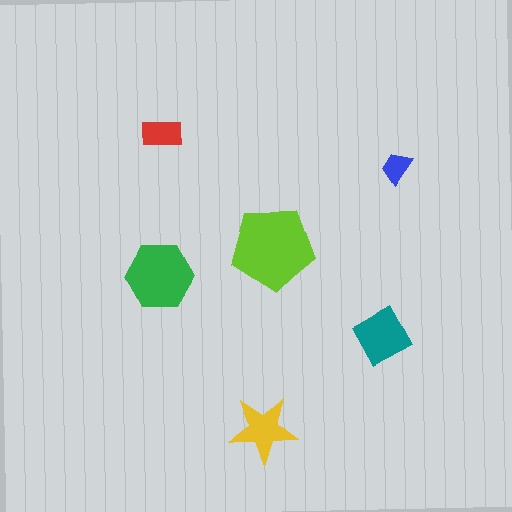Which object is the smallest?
The blue trapezoid.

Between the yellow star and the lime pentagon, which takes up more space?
The lime pentagon.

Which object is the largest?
The lime pentagon.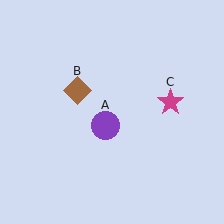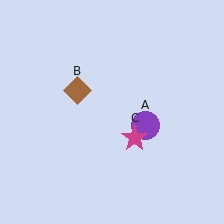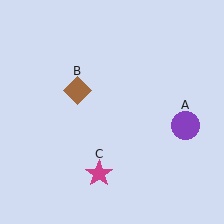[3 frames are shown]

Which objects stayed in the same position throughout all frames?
Brown diamond (object B) remained stationary.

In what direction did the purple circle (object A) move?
The purple circle (object A) moved right.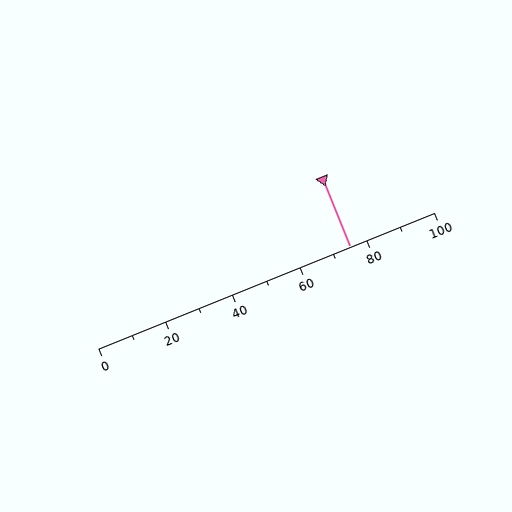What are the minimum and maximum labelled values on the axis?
The axis runs from 0 to 100.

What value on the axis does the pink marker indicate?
The marker indicates approximately 75.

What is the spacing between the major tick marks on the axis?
The major ticks are spaced 20 apart.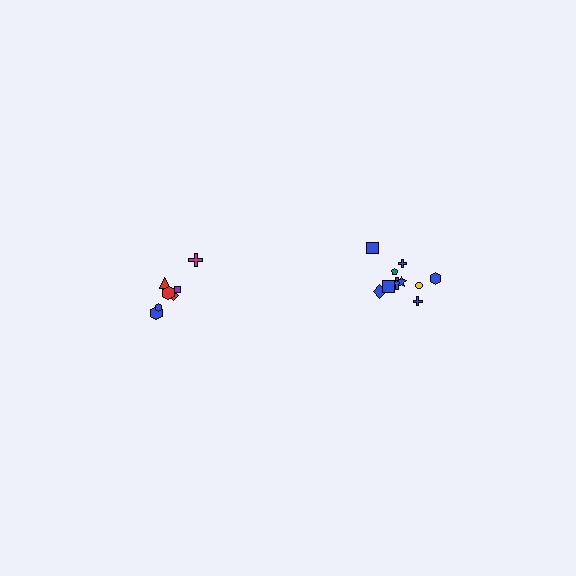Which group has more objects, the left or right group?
The right group.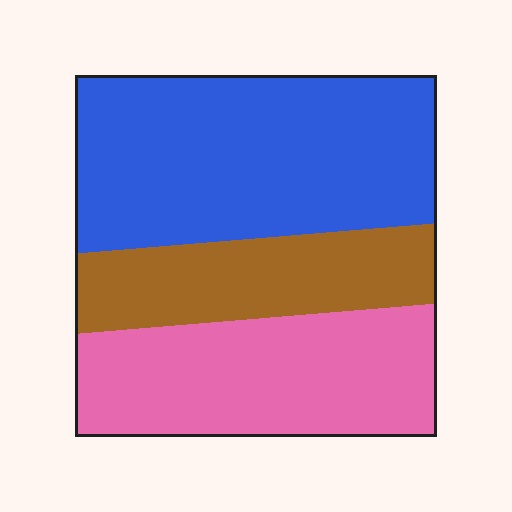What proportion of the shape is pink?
Pink takes up about one third (1/3) of the shape.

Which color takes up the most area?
Blue, at roughly 45%.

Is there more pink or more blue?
Blue.